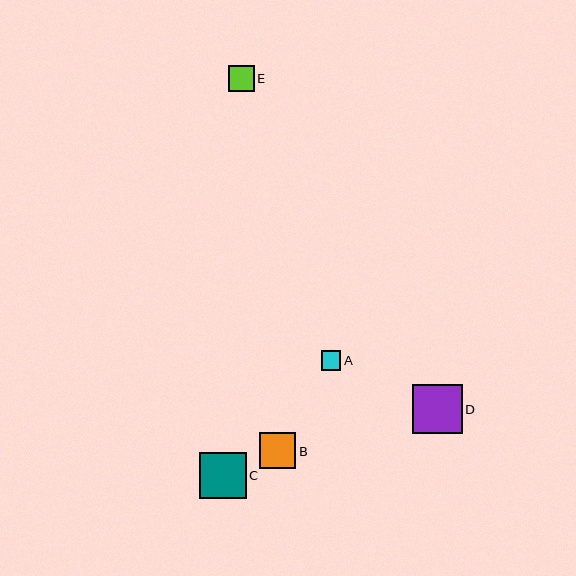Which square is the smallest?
Square A is the smallest with a size of approximately 19 pixels.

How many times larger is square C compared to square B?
Square C is approximately 1.3 times the size of square B.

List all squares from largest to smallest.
From largest to smallest: D, C, B, E, A.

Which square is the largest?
Square D is the largest with a size of approximately 49 pixels.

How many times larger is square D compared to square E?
Square D is approximately 1.9 times the size of square E.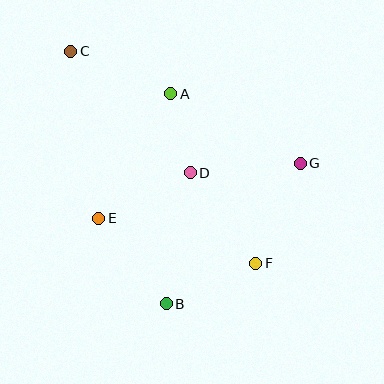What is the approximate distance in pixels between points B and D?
The distance between B and D is approximately 133 pixels.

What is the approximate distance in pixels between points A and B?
The distance between A and B is approximately 210 pixels.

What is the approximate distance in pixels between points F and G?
The distance between F and G is approximately 110 pixels.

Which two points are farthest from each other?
Points C and F are farthest from each other.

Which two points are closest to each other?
Points A and D are closest to each other.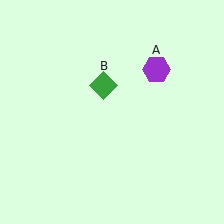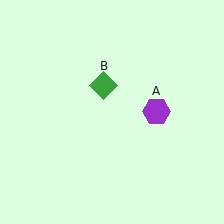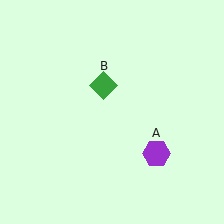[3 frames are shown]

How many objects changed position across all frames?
1 object changed position: purple hexagon (object A).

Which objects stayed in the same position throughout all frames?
Green diamond (object B) remained stationary.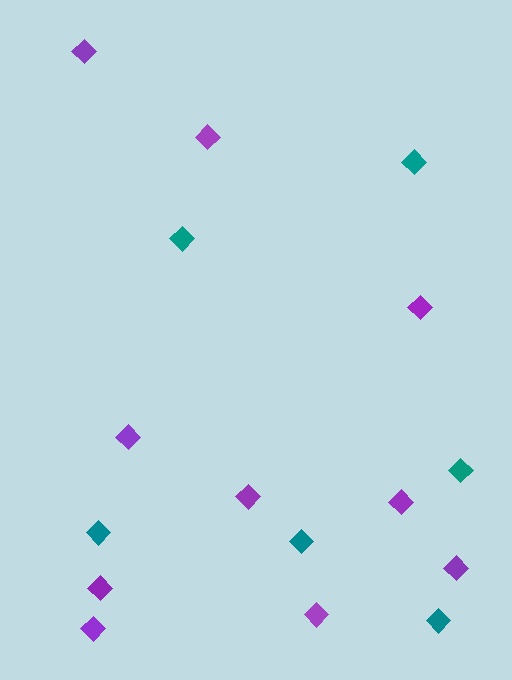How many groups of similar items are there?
There are 2 groups: one group of purple diamonds (10) and one group of teal diamonds (6).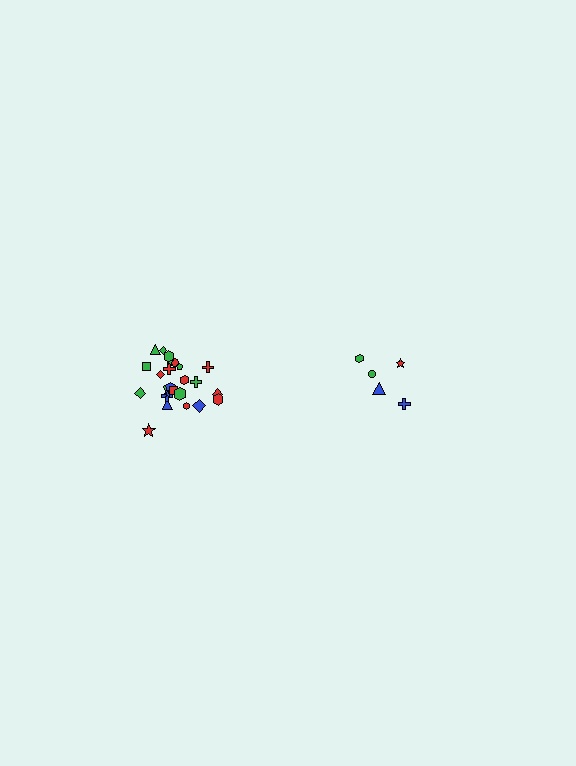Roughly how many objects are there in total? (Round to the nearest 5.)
Roughly 30 objects in total.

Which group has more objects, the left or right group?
The left group.